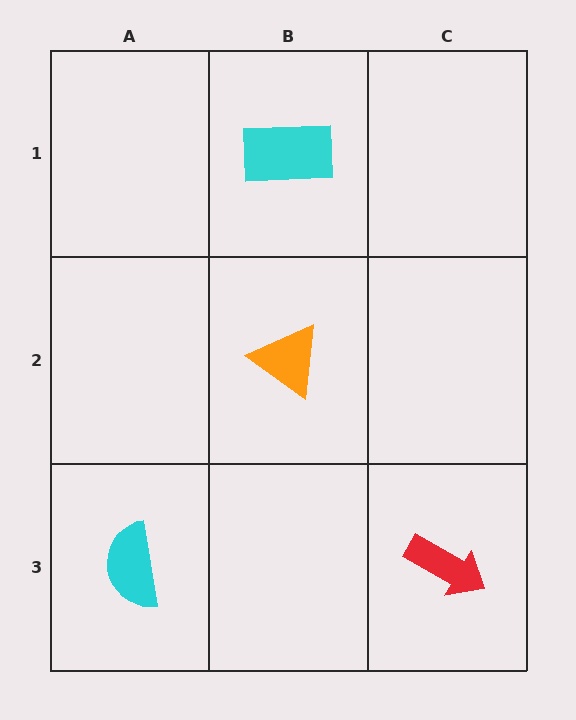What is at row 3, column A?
A cyan semicircle.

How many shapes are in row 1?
1 shape.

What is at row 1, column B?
A cyan rectangle.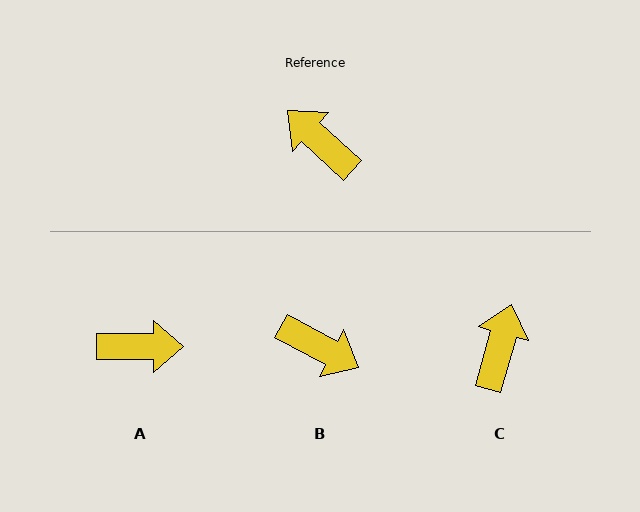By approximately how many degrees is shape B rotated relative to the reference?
Approximately 165 degrees clockwise.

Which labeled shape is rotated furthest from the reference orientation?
B, about 165 degrees away.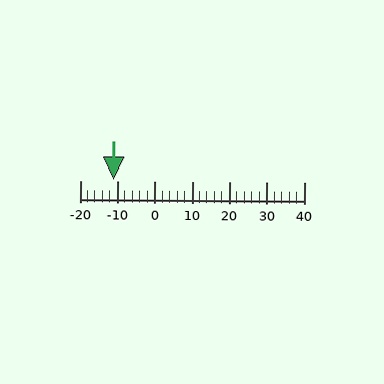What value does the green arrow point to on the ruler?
The green arrow points to approximately -11.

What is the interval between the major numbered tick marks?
The major tick marks are spaced 10 units apart.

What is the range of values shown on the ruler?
The ruler shows values from -20 to 40.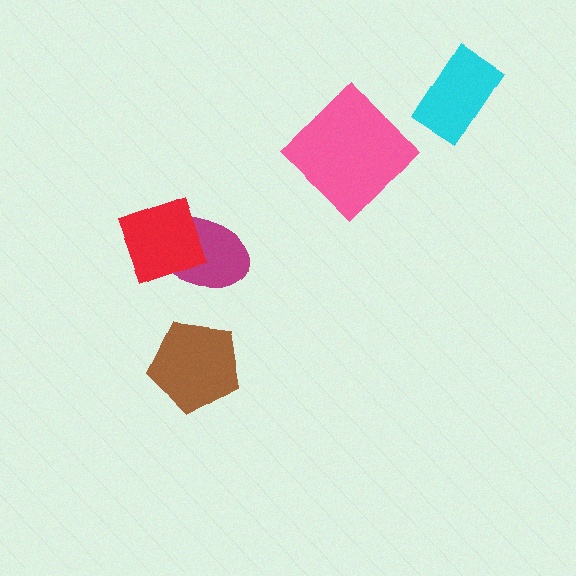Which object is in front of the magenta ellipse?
The red square is in front of the magenta ellipse.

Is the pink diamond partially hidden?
No, no other shape covers it.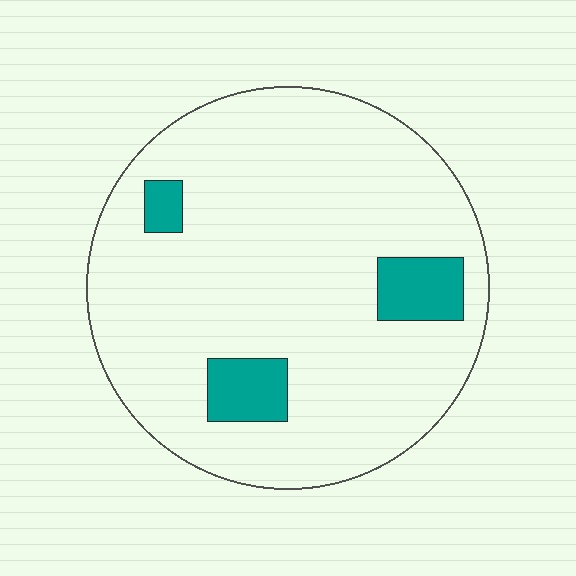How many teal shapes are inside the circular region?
3.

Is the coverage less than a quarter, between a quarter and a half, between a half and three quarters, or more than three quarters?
Less than a quarter.